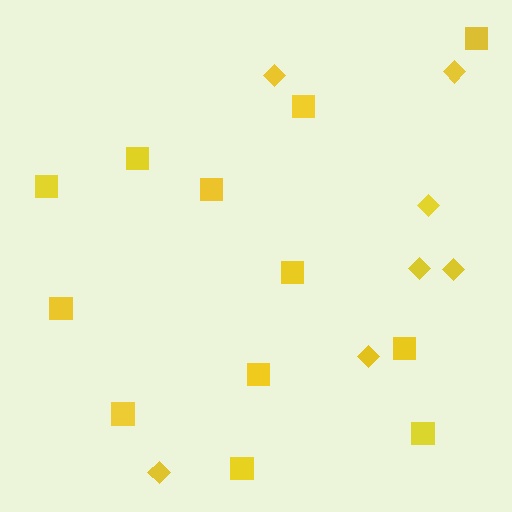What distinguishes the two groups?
There are 2 groups: one group of squares (12) and one group of diamonds (7).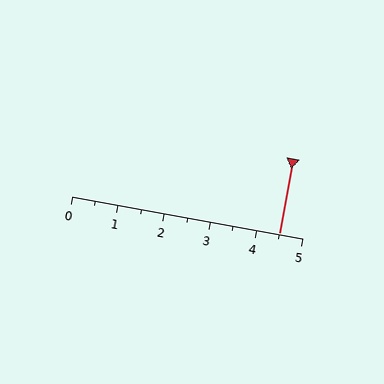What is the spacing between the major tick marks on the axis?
The major ticks are spaced 1 apart.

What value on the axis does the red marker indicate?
The marker indicates approximately 4.5.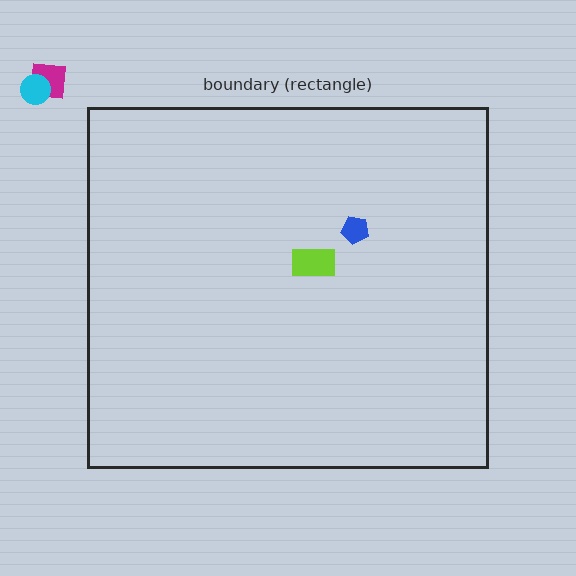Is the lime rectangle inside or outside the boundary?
Inside.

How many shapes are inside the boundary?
2 inside, 2 outside.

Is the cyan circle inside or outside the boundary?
Outside.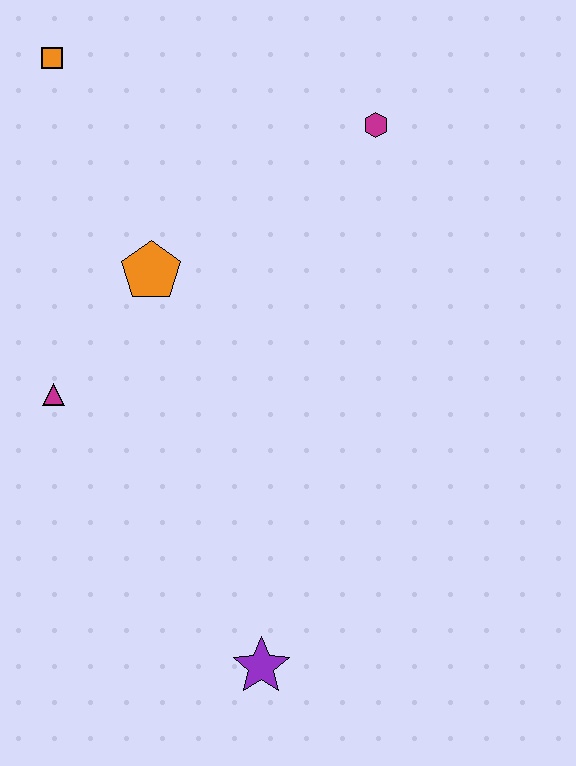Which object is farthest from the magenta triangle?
The magenta hexagon is farthest from the magenta triangle.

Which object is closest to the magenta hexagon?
The orange pentagon is closest to the magenta hexagon.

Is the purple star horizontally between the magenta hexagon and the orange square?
Yes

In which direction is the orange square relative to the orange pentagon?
The orange square is above the orange pentagon.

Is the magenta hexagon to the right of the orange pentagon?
Yes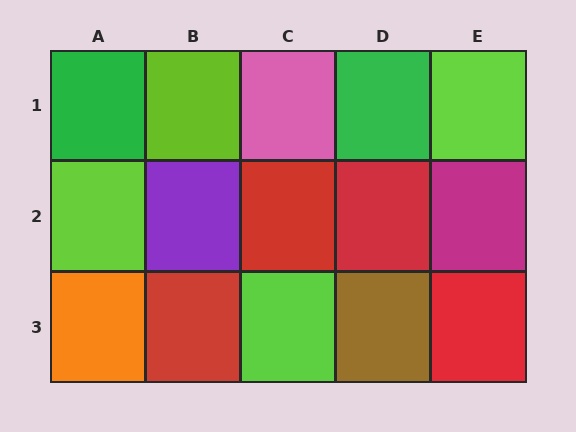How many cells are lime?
4 cells are lime.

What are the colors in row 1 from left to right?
Green, lime, pink, green, lime.